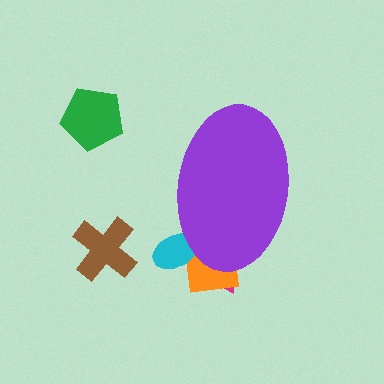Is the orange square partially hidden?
Yes, the orange square is partially hidden behind the purple ellipse.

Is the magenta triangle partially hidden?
Yes, the magenta triangle is partially hidden behind the purple ellipse.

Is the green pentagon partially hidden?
No, the green pentagon is fully visible.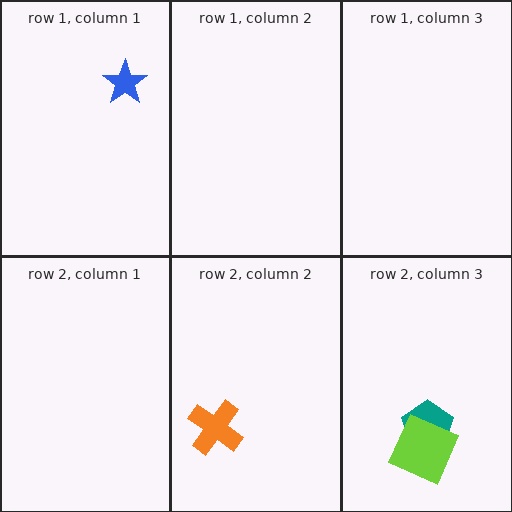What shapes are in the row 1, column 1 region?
The blue star.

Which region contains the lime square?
The row 2, column 3 region.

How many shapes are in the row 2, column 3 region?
2.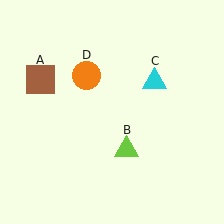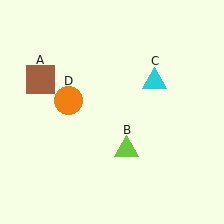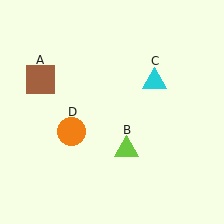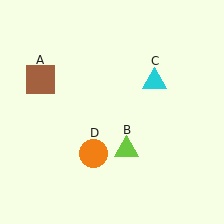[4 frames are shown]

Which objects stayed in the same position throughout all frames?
Brown square (object A) and lime triangle (object B) and cyan triangle (object C) remained stationary.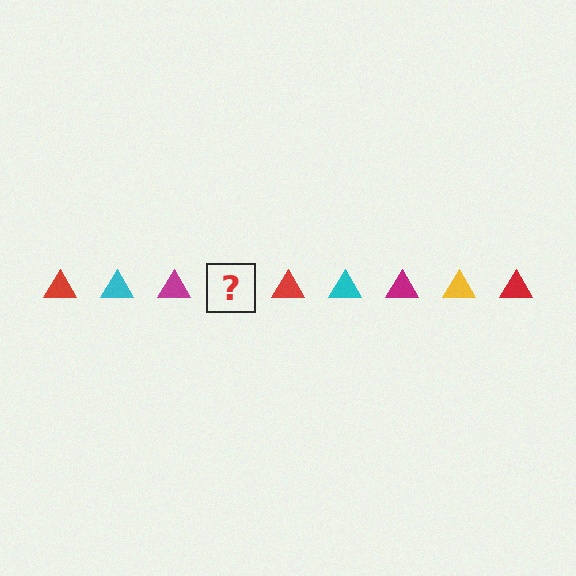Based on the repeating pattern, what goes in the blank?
The blank should be a yellow triangle.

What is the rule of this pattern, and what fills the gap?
The rule is that the pattern cycles through red, cyan, magenta, yellow triangles. The gap should be filled with a yellow triangle.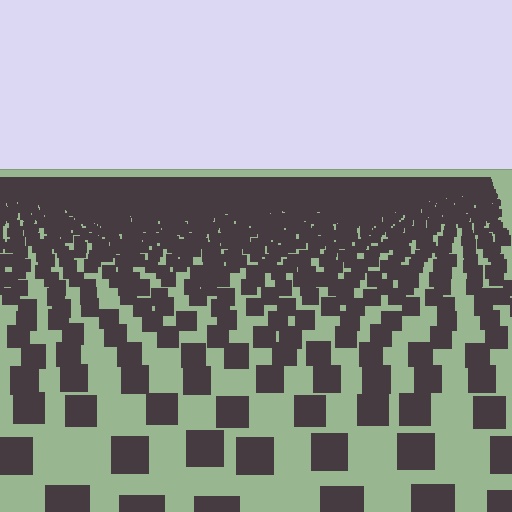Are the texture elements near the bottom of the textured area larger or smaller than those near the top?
Larger. Near the bottom, elements are closer to the viewer and appear at a bigger on-screen size.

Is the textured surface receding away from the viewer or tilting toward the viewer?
The surface is receding away from the viewer. Texture elements get smaller and denser toward the top.